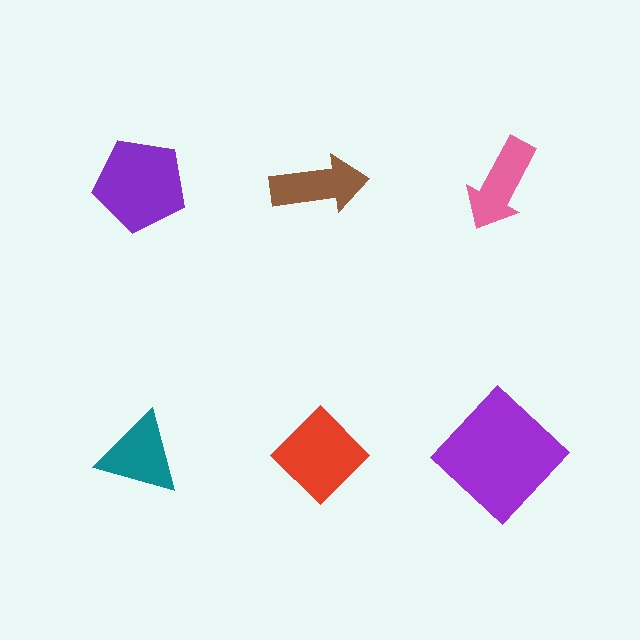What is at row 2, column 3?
A purple diamond.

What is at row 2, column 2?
A red diamond.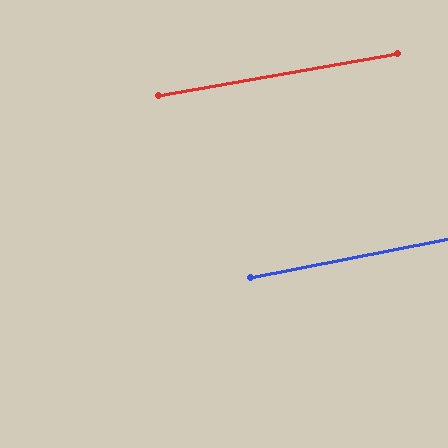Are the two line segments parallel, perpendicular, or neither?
Parallel — their directions differ by only 1.3°.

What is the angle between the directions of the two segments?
Approximately 1 degree.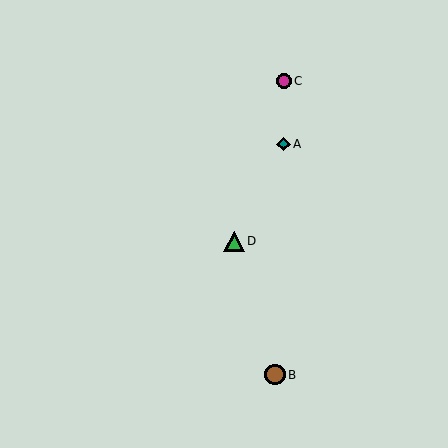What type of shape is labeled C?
Shape C is a magenta circle.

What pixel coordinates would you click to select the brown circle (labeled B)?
Click at (275, 375) to select the brown circle B.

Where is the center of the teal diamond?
The center of the teal diamond is at (283, 144).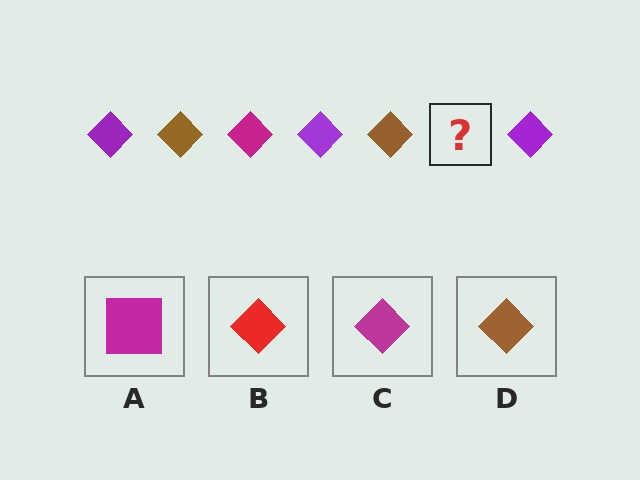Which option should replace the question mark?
Option C.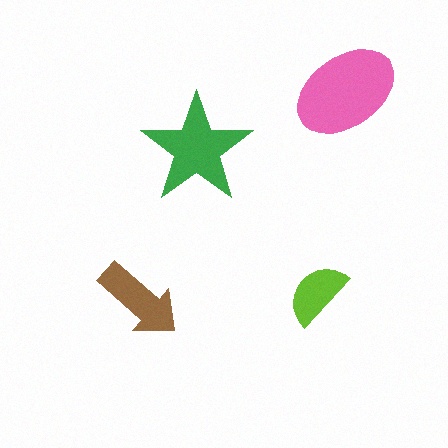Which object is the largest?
The pink ellipse.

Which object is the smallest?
The lime semicircle.